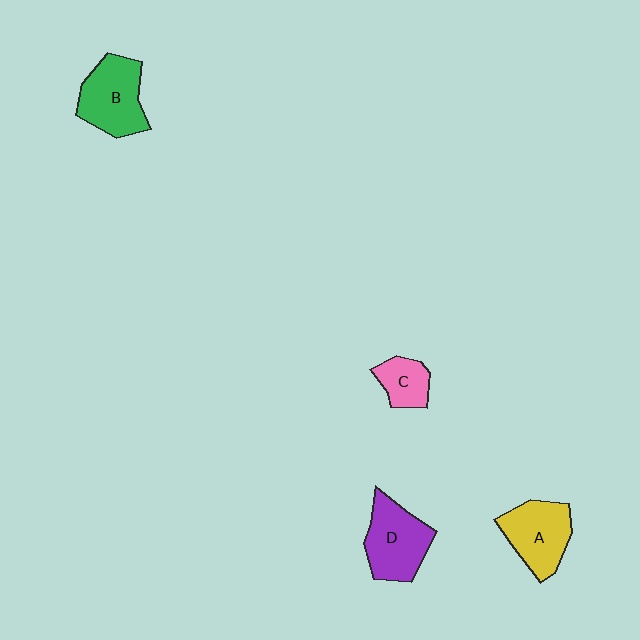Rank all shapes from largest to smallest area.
From largest to smallest: D (purple), B (green), A (yellow), C (pink).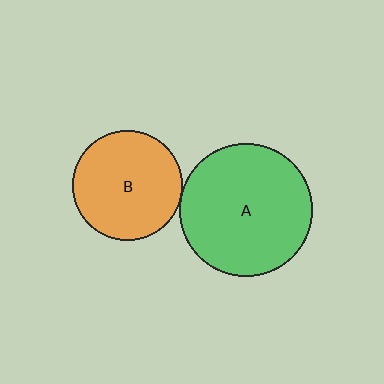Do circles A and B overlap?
Yes.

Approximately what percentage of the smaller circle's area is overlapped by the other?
Approximately 5%.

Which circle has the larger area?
Circle A (green).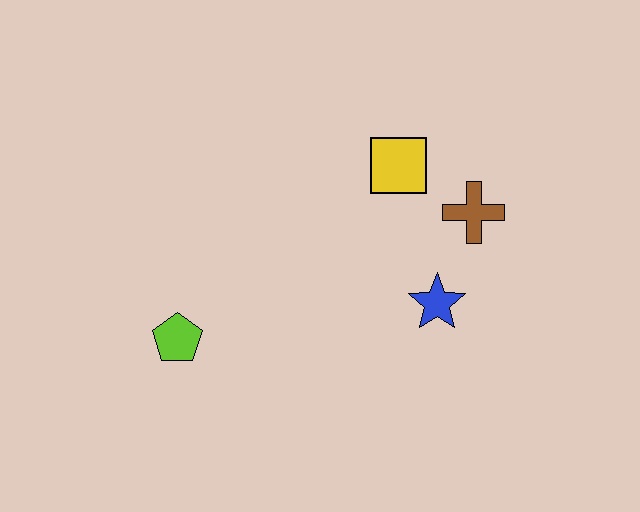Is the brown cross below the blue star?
No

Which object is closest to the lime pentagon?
The blue star is closest to the lime pentagon.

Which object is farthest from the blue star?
The lime pentagon is farthest from the blue star.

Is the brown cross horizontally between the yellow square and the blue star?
No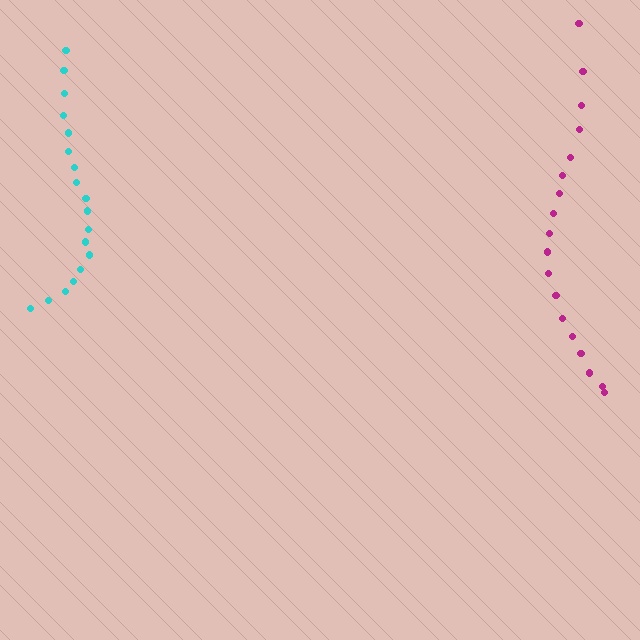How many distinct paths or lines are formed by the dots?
There are 2 distinct paths.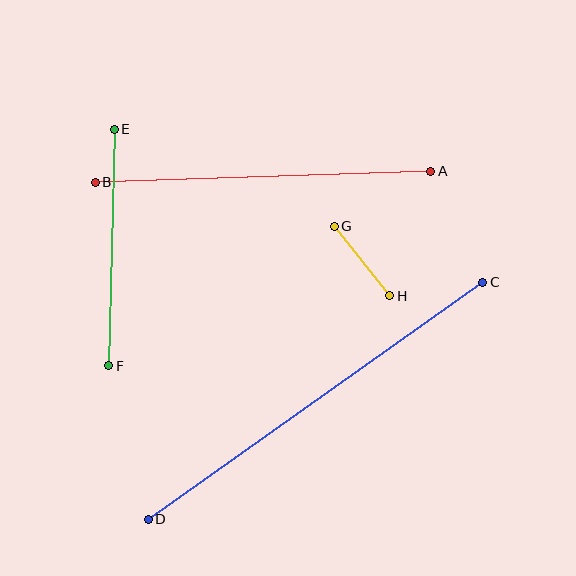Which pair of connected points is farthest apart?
Points C and D are farthest apart.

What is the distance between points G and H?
The distance is approximately 89 pixels.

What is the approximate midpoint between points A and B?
The midpoint is at approximately (263, 177) pixels.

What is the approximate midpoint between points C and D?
The midpoint is at approximately (316, 401) pixels.